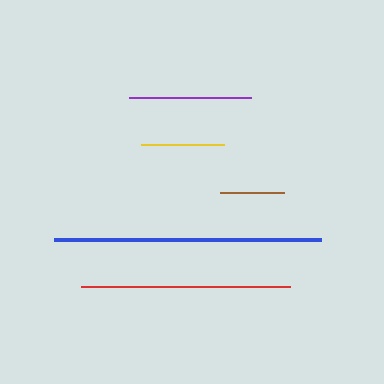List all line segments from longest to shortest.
From longest to shortest: blue, red, purple, yellow, brown.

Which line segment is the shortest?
The brown line is the shortest at approximately 64 pixels.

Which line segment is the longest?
The blue line is the longest at approximately 267 pixels.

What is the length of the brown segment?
The brown segment is approximately 64 pixels long.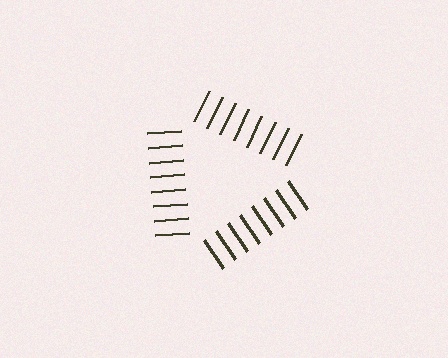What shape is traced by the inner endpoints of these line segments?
An illusory triangle — the line segments terminate on its edges but no continuous stroke is drawn.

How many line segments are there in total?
24 — 8 along each of the 3 edges.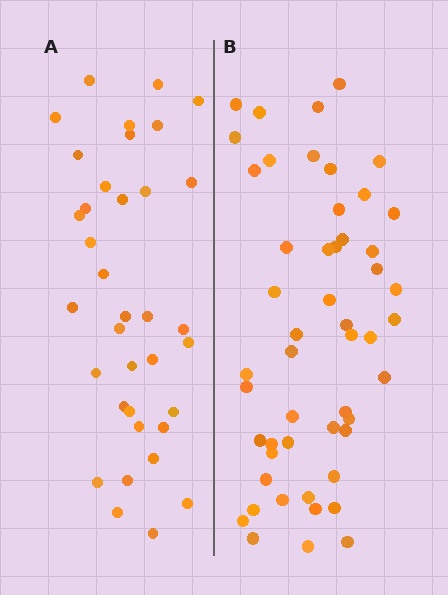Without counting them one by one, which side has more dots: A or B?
Region B (the right region) has more dots.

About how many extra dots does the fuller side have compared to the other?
Region B has approximately 15 more dots than region A.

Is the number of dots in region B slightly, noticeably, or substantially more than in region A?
Region B has noticeably more, but not dramatically so. The ratio is roughly 1.4 to 1.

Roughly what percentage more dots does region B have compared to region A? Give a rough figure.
About 40% more.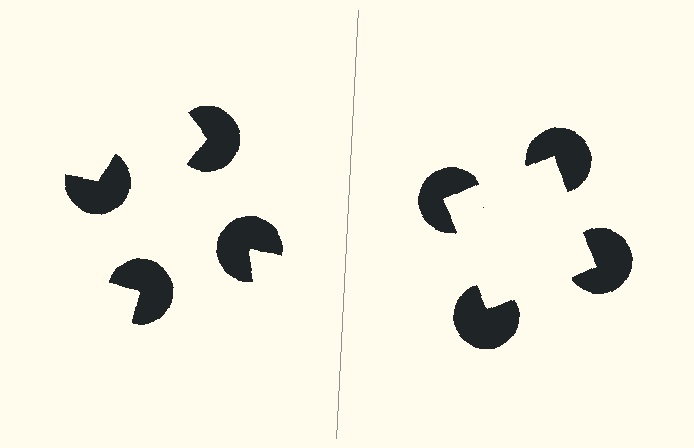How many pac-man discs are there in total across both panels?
8 — 4 on each side.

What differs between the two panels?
The pac-man discs are positioned identically on both sides; only the wedge orientations differ. On the right they align to a square; on the left they are misaligned.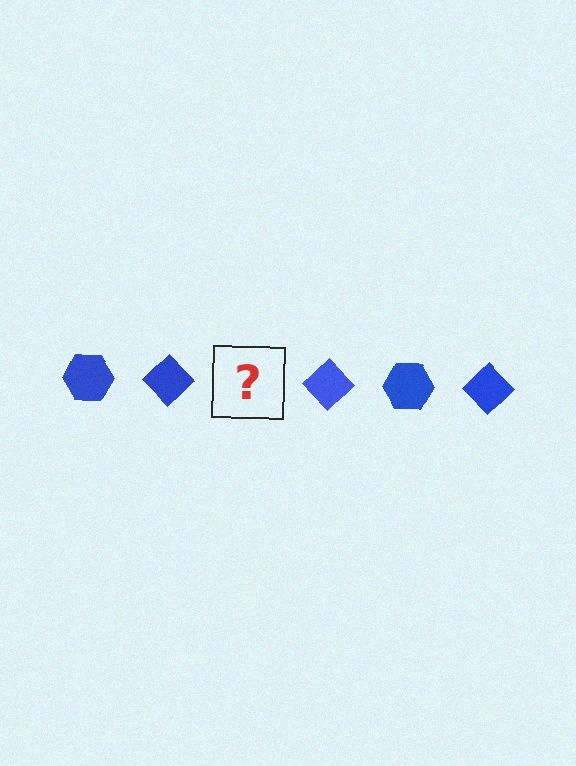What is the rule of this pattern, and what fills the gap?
The rule is that the pattern cycles through hexagon, diamond shapes in blue. The gap should be filled with a blue hexagon.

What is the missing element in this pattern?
The missing element is a blue hexagon.